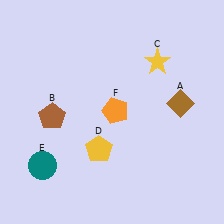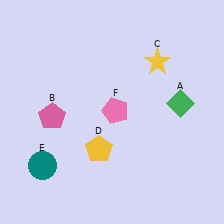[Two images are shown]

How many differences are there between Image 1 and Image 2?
There are 3 differences between the two images.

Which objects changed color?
A changed from brown to green. B changed from brown to pink. F changed from orange to pink.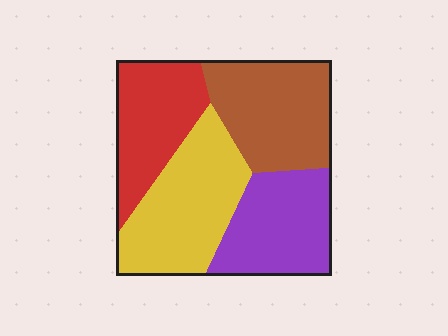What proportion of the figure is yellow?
Yellow covers about 30% of the figure.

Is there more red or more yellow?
Yellow.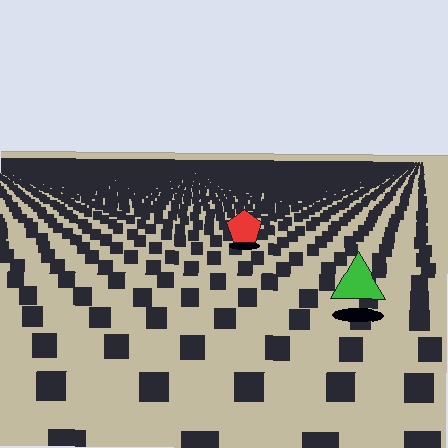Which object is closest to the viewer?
The green triangle is closest. The texture marks near it are larger and more spread out.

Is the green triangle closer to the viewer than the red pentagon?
Yes. The green triangle is closer — you can tell from the texture gradient: the ground texture is coarser near it.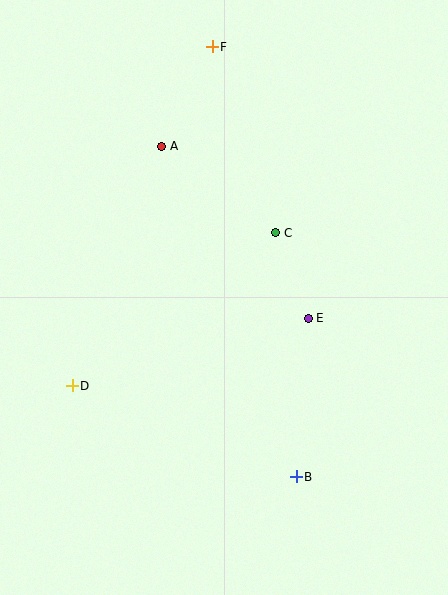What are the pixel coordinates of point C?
Point C is at (276, 233).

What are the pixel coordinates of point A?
Point A is at (162, 146).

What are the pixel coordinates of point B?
Point B is at (296, 477).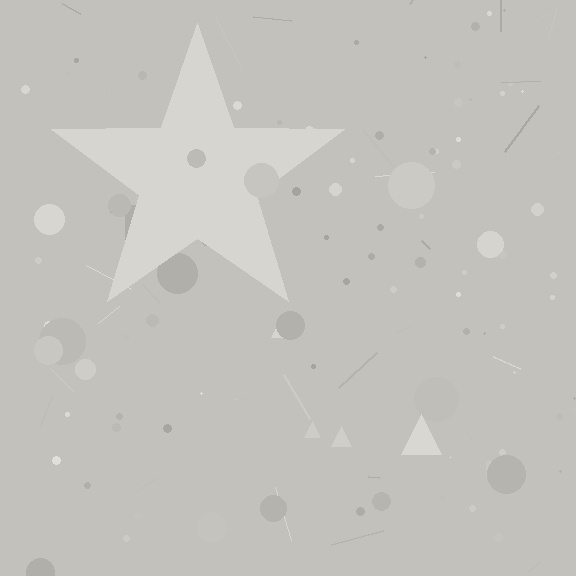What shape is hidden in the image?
A star is hidden in the image.